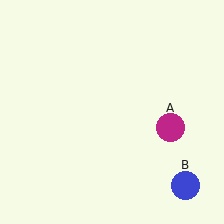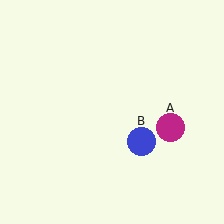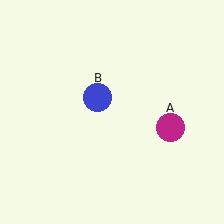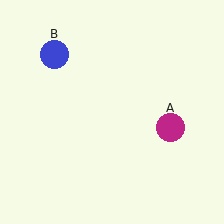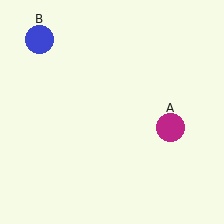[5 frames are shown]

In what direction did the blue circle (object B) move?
The blue circle (object B) moved up and to the left.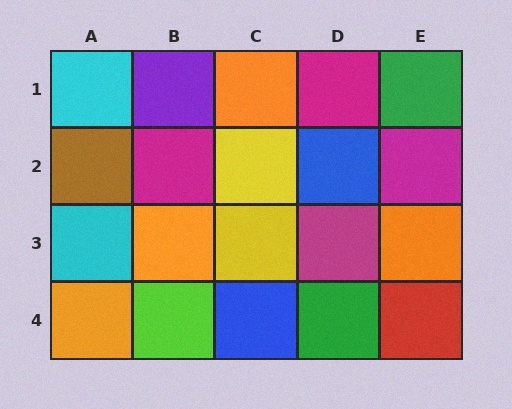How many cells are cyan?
2 cells are cyan.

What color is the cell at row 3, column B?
Orange.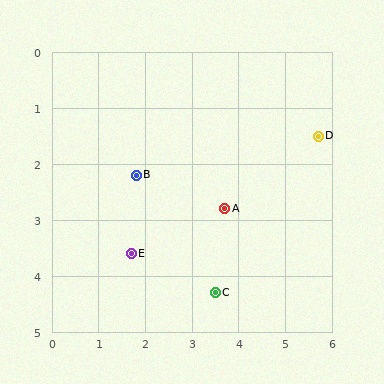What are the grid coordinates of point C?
Point C is at approximately (3.5, 4.3).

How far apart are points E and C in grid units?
Points E and C are about 1.9 grid units apart.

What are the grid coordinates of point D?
Point D is at approximately (5.7, 1.5).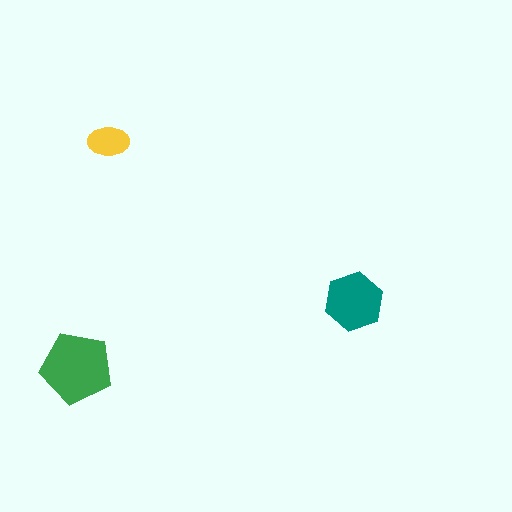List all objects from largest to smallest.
The green pentagon, the teal hexagon, the yellow ellipse.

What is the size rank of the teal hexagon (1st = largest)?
2nd.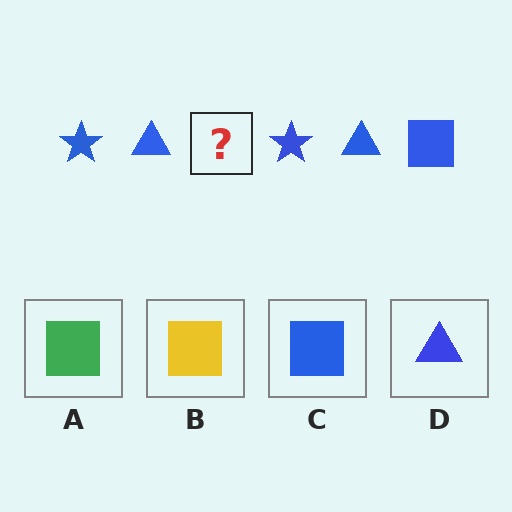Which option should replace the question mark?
Option C.